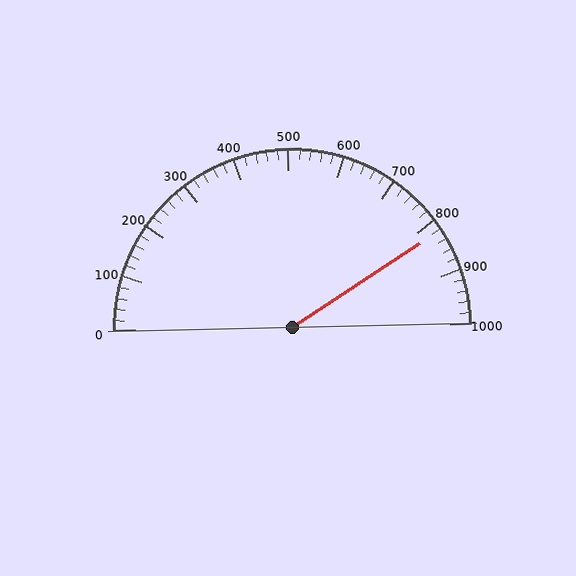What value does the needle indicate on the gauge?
The needle indicates approximately 820.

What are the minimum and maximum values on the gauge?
The gauge ranges from 0 to 1000.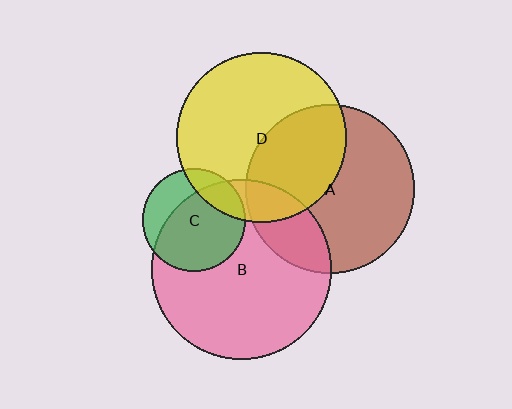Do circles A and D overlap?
Yes.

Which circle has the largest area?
Circle B (pink).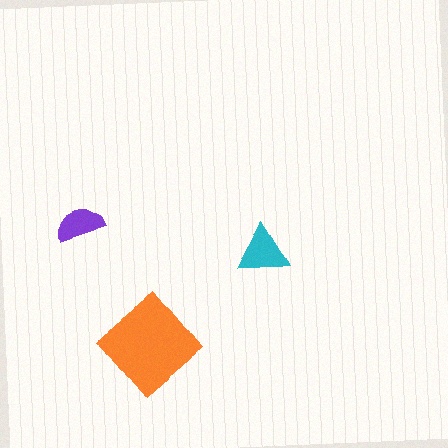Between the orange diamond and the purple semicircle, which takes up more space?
The orange diamond.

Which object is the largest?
The orange diamond.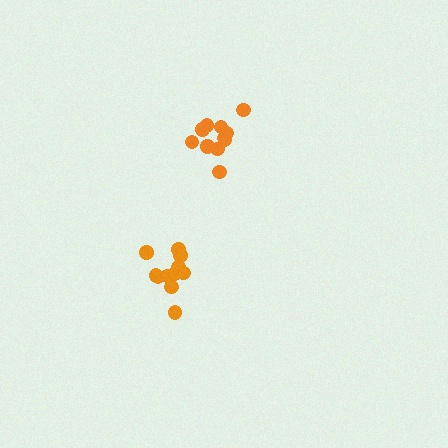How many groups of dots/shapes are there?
There are 2 groups.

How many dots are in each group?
Group 1: 11 dots, Group 2: 11 dots (22 total).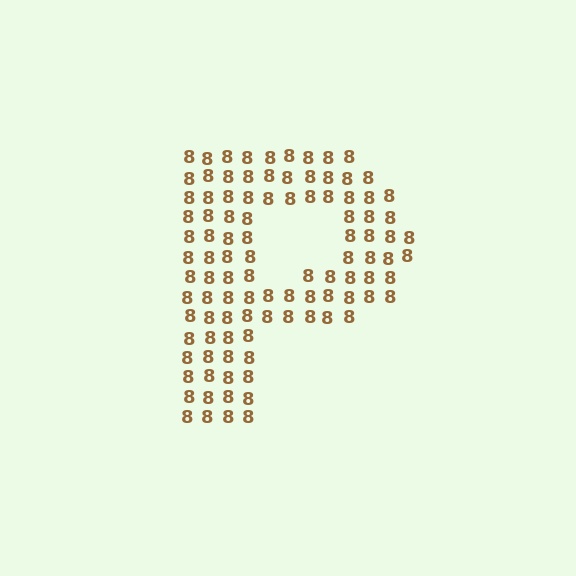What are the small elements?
The small elements are digit 8's.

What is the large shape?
The large shape is the letter P.